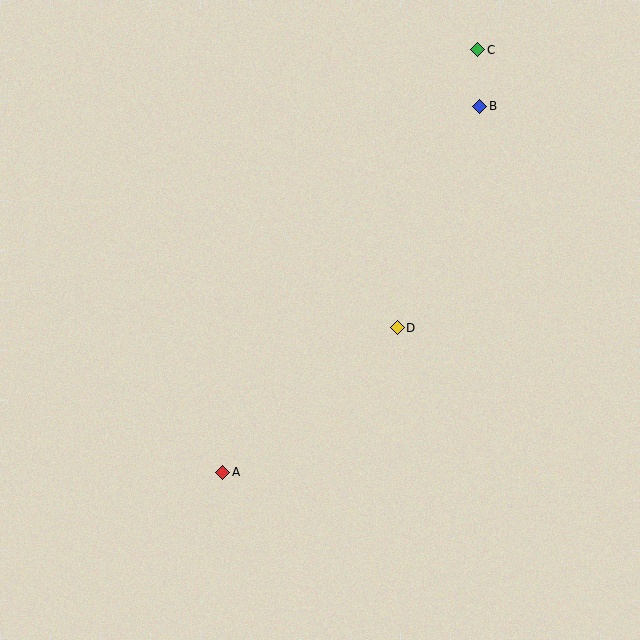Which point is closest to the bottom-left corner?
Point A is closest to the bottom-left corner.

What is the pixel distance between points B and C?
The distance between B and C is 57 pixels.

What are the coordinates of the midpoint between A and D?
The midpoint between A and D is at (310, 400).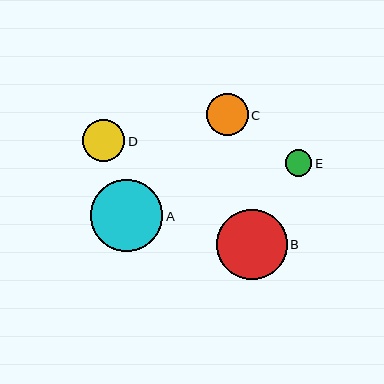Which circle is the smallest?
Circle E is the smallest with a size of approximately 27 pixels.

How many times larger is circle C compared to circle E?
Circle C is approximately 1.5 times the size of circle E.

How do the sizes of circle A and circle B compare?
Circle A and circle B are approximately the same size.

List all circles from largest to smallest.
From largest to smallest: A, B, D, C, E.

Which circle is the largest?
Circle A is the largest with a size of approximately 72 pixels.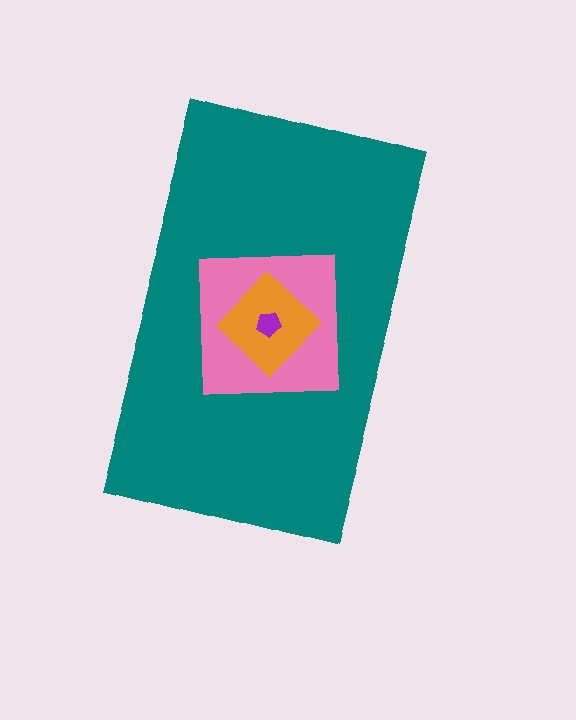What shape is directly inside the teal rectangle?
The pink square.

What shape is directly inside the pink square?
The orange diamond.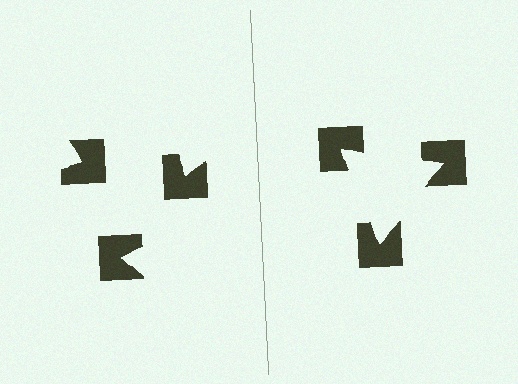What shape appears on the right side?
An illusory triangle.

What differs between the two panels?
The notched squares are positioned identically on both sides; only the wedge orientations differ. On the right they align to a triangle; on the left they are misaligned.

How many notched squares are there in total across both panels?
6 — 3 on each side.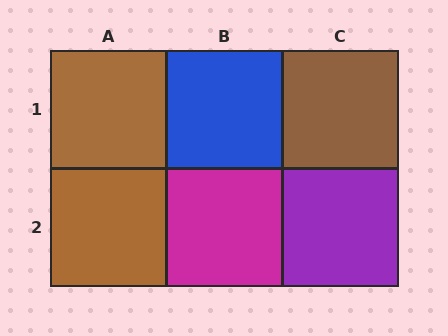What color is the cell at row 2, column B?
Magenta.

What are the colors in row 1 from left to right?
Brown, blue, brown.